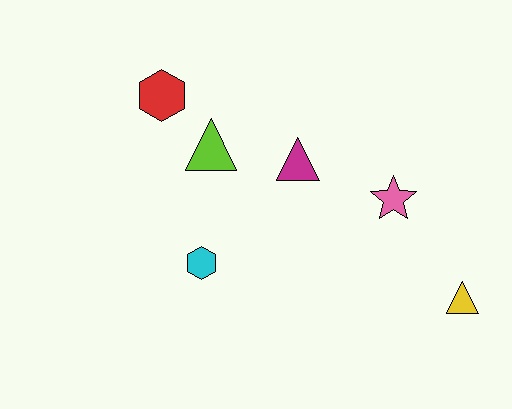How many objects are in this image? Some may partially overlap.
There are 6 objects.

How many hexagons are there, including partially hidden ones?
There are 2 hexagons.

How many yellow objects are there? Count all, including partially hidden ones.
There is 1 yellow object.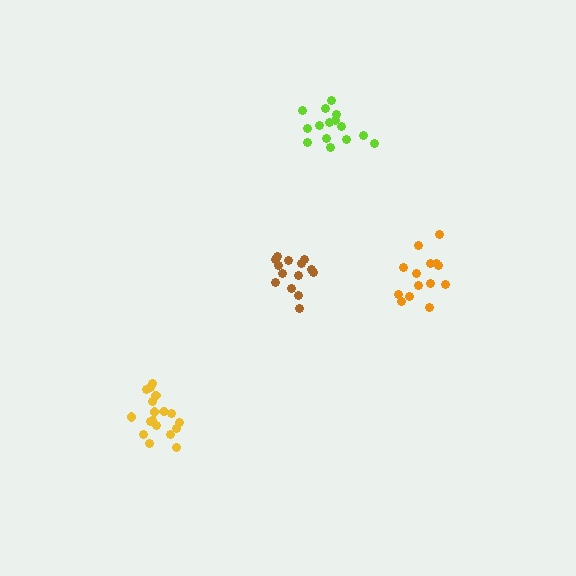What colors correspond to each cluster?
The clusters are colored: orange, brown, yellow, lime.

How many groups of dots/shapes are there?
There are 4 groups.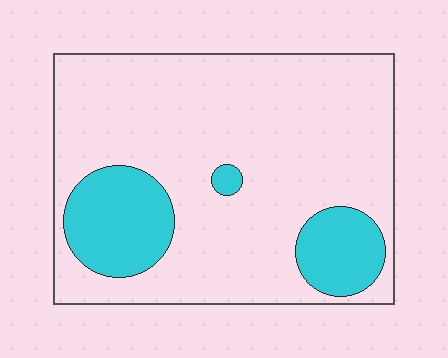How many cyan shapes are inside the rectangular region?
3.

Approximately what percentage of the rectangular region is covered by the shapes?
Approximately 20%.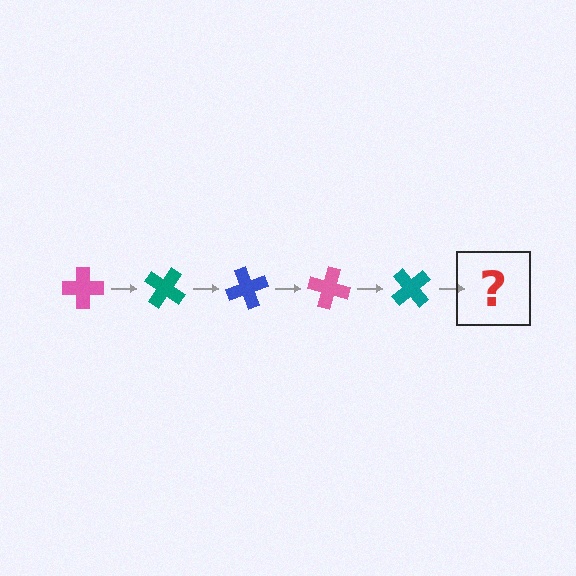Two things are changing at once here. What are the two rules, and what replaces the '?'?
The two rules are that it rotates 35 degrees each step and the color cycles through pink, teal, and blue. The '?' should be a blue cross, rotated 175 degrees from the start.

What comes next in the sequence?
The next element should be a blue cross, rotated 175 degrees from the start.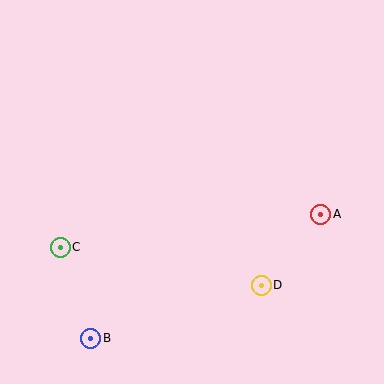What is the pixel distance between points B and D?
The distance between B and D is 178 pixels.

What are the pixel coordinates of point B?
Point B is at (91, 338).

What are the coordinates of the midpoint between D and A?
The midpoint between D and A is at (291, 250).